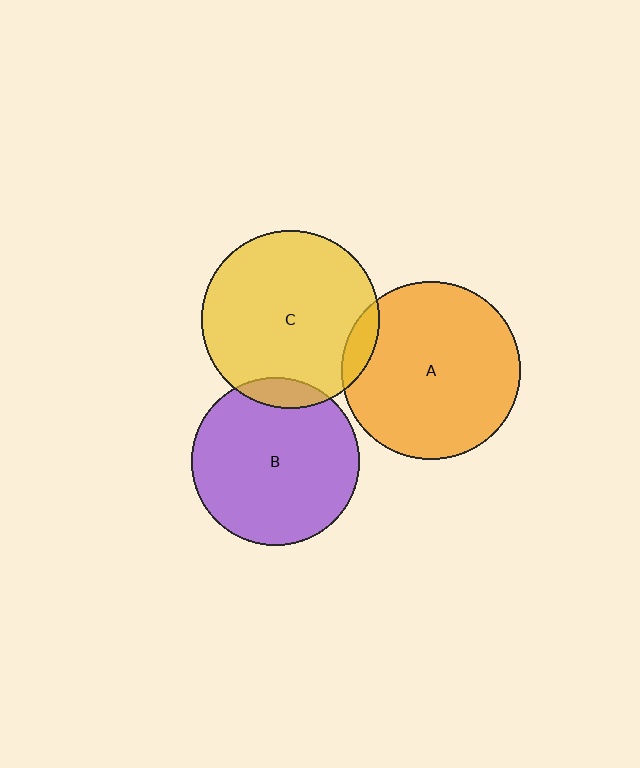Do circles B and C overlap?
Yes.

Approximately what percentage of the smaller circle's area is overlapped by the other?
Approximately 10%.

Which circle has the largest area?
Circle A (orange).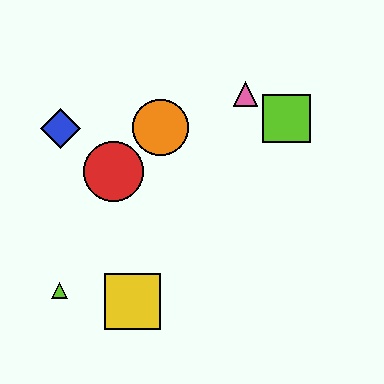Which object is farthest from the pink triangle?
The lime triangle is farthest from the pink triangle.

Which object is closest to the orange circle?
The red circle is closest to the orange circle.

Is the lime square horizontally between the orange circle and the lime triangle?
No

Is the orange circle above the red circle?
Yes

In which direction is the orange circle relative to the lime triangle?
The orange circle is above the lime triangle.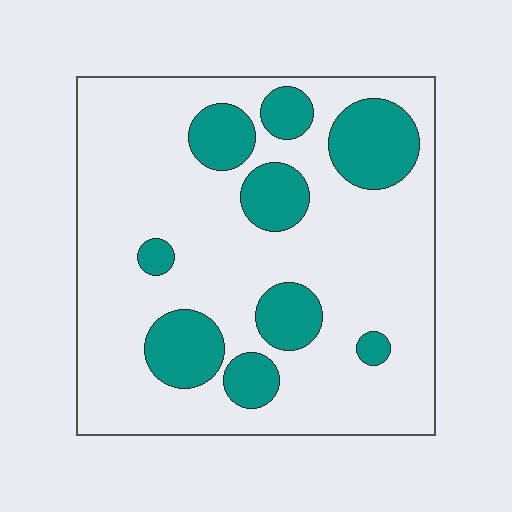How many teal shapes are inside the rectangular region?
9.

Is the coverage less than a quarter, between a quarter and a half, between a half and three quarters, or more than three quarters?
Less than a quarter.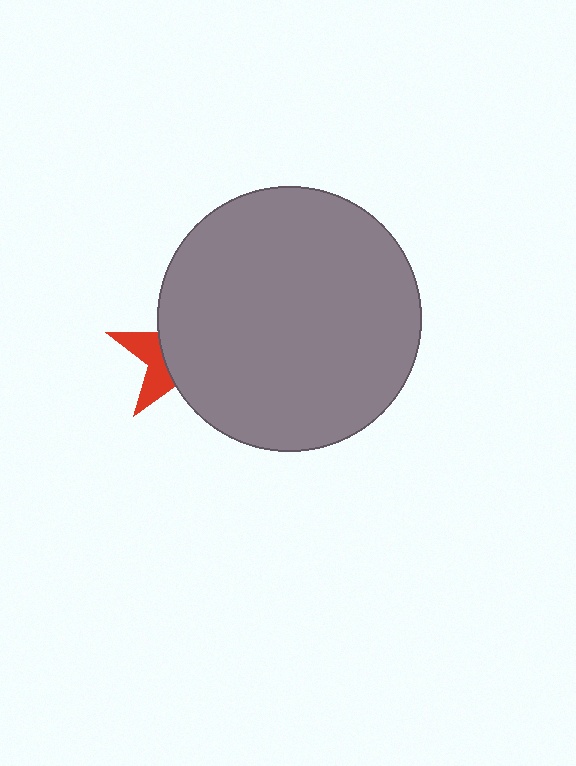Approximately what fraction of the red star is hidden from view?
Roughly 67% of the red star is hidden behind the gray circle.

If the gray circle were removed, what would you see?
You would see the complete red star.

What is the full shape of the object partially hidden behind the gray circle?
The partially hidden object is a red star.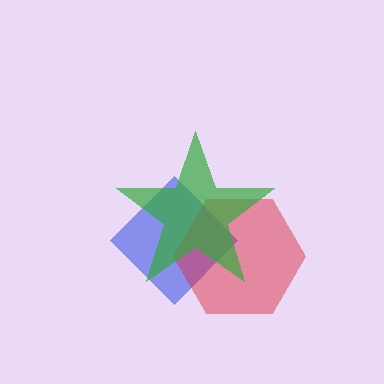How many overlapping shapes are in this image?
There are 3 overlapping shapes in the image.